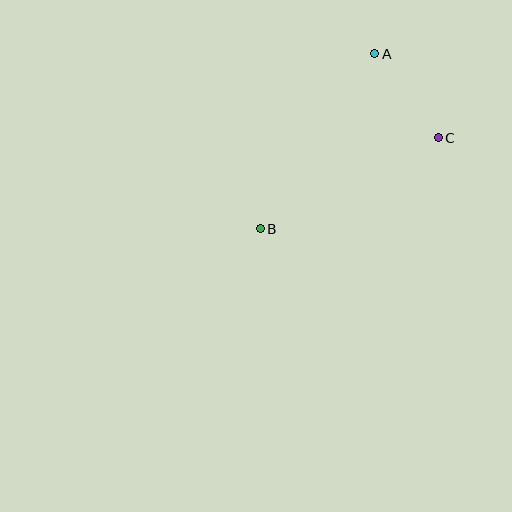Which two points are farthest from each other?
Points A and B are farthest from each other.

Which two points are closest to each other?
Points A and C are closest to each other.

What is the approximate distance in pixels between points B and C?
The distance between B and C is approximately 200 pixels.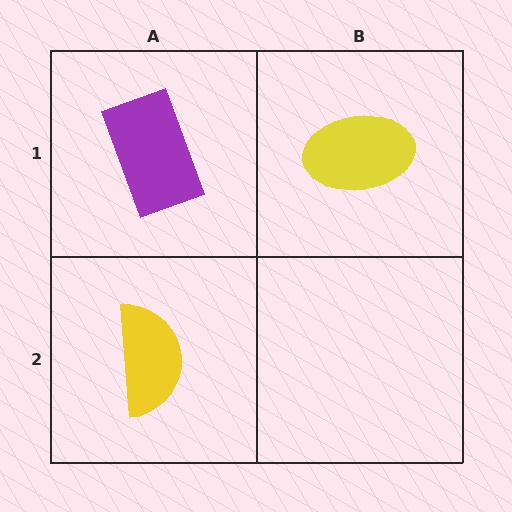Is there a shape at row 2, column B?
No, that cell is empty.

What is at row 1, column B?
A yellow ellipse.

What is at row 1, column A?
A purple rectangle.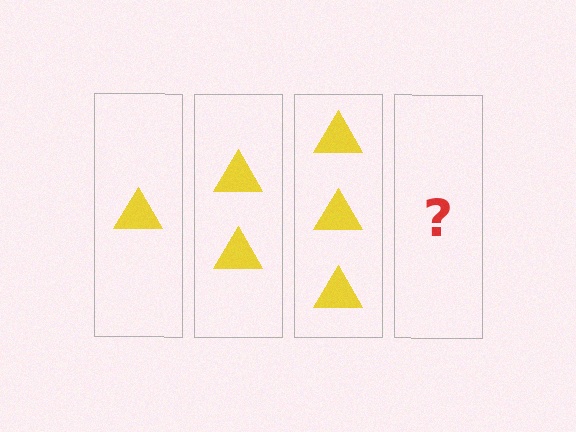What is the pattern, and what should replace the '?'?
The pattern is that each step adds one more triangle. The '?' should be 4 triangles.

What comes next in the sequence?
The next element should be 4 triangles.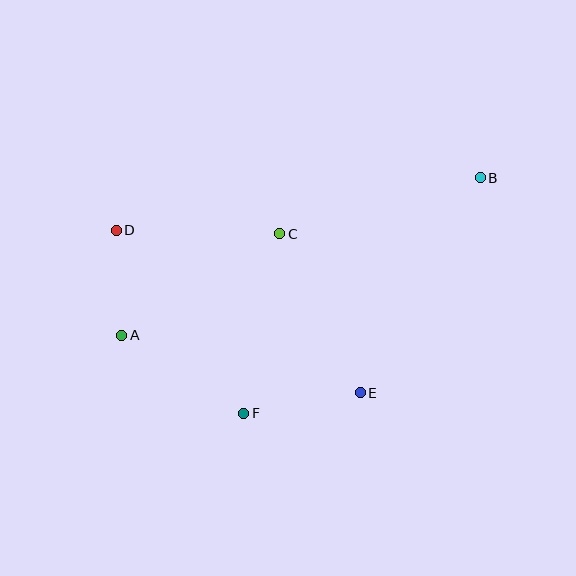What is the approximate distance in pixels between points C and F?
The distance between C and F is approximately 183 pixels.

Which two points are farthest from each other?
Points A and B are farthest from each other.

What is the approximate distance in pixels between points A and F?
The distance between A and F is approximately 144 pixels.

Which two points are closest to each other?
Points A and D are closest to each other.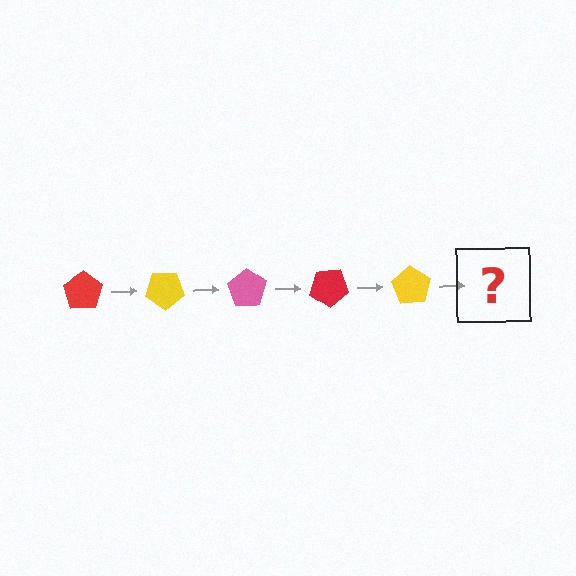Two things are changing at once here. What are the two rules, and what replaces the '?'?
The two rules are that it rotates 35 degrees each step and the color cycles through red, yellow, and pink. The '?' should be a pink pentagon, rotated 175 degrees from the start.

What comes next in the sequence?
The next element should be a pink pentagon, rotated 175 degrees from the start.